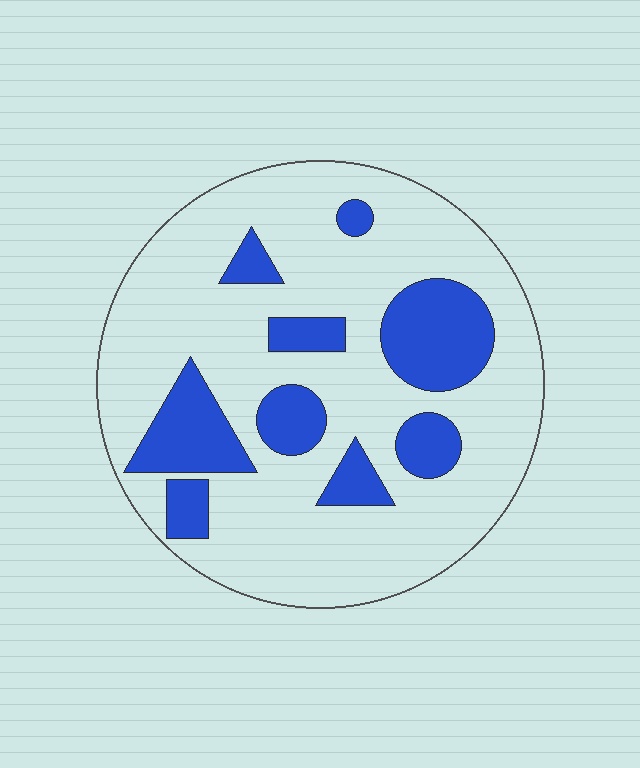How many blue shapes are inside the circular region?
9.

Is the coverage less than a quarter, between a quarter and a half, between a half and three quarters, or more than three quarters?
Less than a quarter.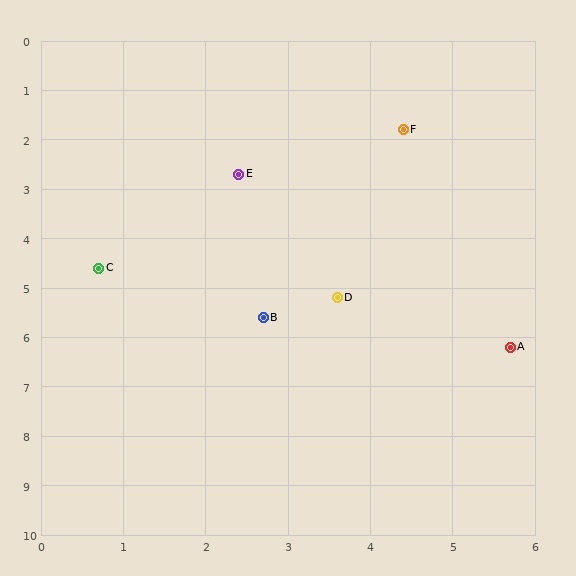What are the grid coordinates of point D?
Point D is at approximately (3.6, 5.2).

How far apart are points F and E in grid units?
Points F and E are about 2.2 grid units apart.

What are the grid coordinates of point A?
Point A is at approximately (5.7, 6.2).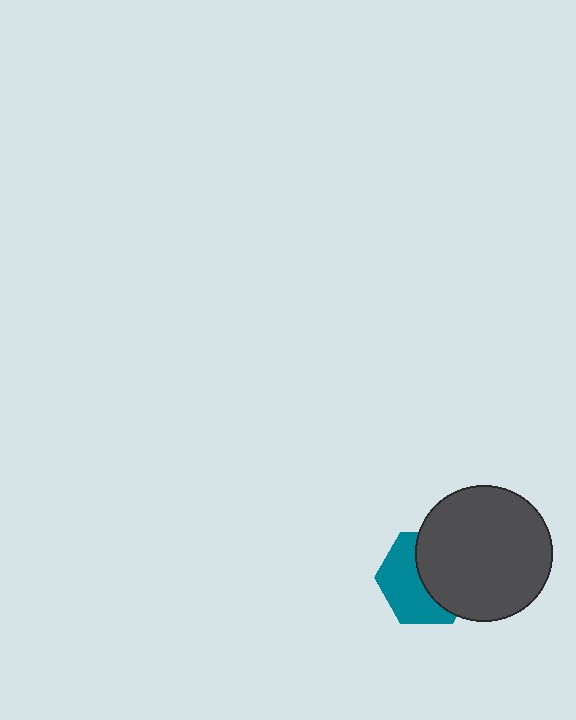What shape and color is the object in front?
The object in front is a dark gray circle.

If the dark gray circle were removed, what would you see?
You would see the complete teal hexagon.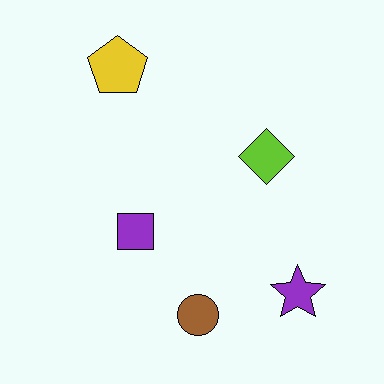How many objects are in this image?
There are 5 objects.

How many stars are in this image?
There is 1 star.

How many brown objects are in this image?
There is 1 brown object.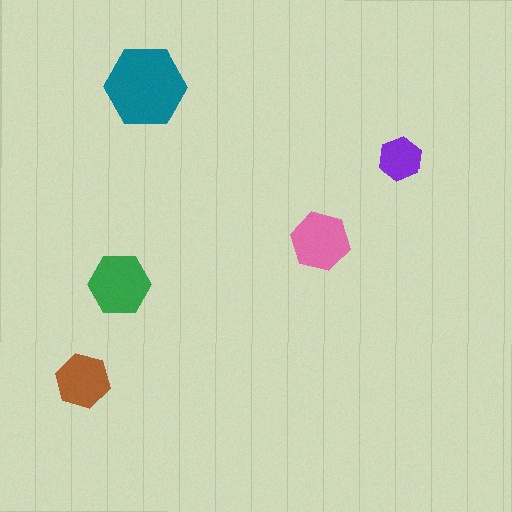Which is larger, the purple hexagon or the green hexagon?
The green one.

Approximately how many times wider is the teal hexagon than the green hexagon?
About 1.5 times wider.